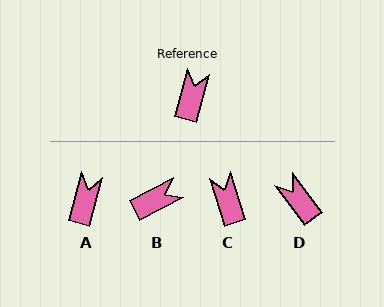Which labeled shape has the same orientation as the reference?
A.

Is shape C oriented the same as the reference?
No, it is off by about 33 degrees.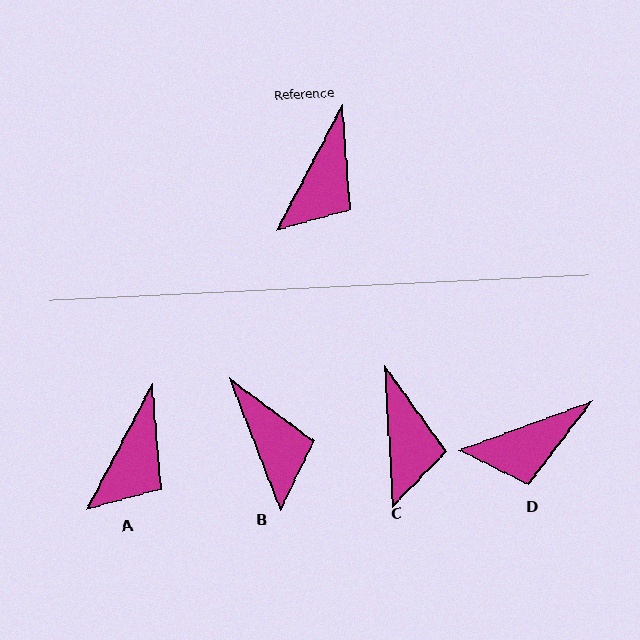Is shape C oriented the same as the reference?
No, it is off by about 31 degrees.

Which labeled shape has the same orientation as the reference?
A.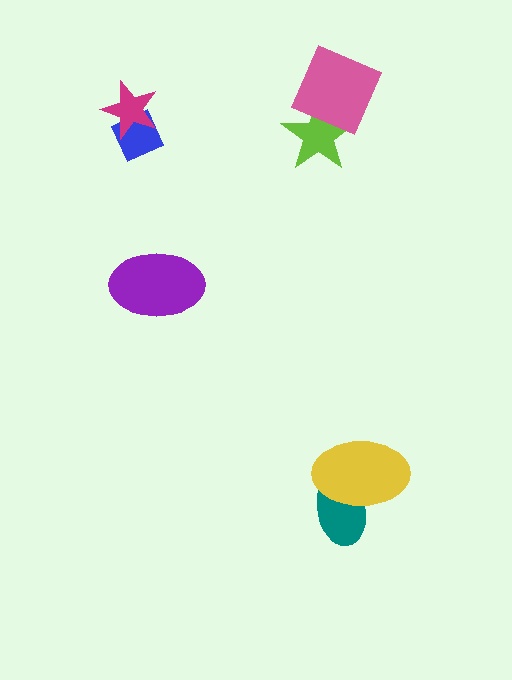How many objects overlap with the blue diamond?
1 object overlaps with the blue diamond.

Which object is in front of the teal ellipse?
The yellow ellipse is in front of the teal ellipse.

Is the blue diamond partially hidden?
Yes, it is partially covered by another shape.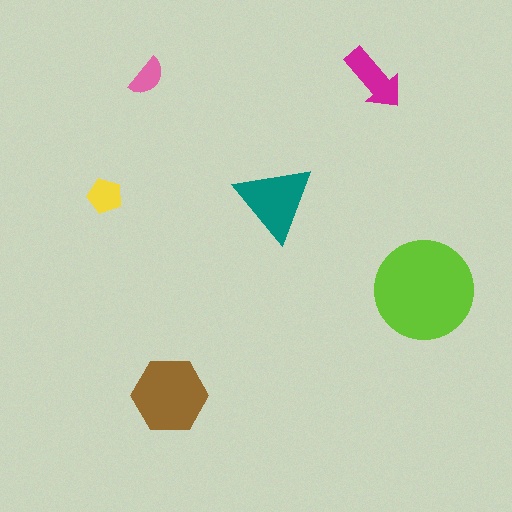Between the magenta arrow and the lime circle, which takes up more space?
The lime circle.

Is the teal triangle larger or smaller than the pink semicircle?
Larger.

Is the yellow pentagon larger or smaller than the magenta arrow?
Smaller.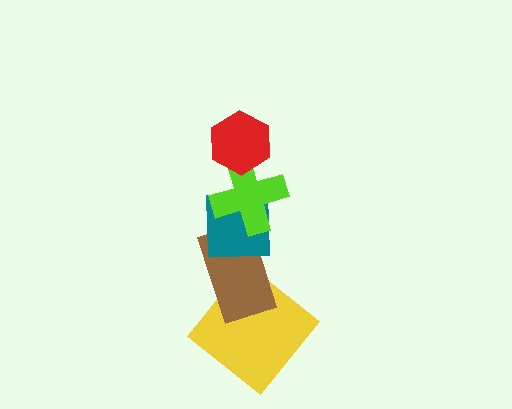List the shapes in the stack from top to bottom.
From top to bottom: the red hexagon, the lime cross, the teal square, the brown rectangle, the yellow diamond.